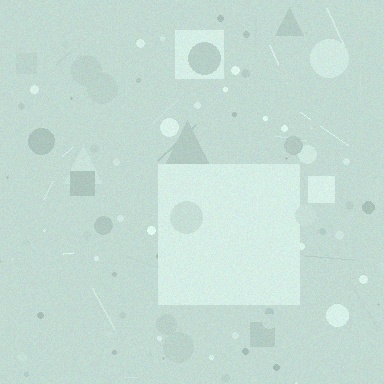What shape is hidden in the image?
A square is hidden in the image.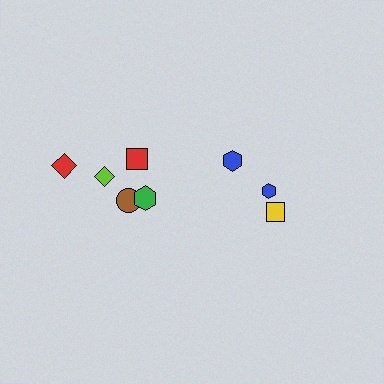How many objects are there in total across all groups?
There are 8 objects.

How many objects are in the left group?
There are 5 objects.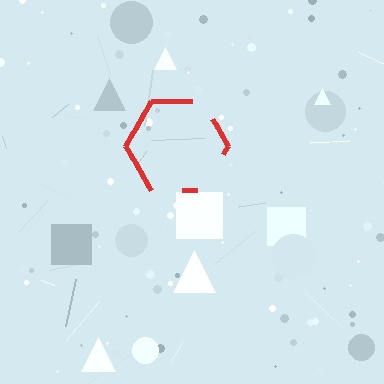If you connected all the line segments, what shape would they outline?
They would outline a hexagon.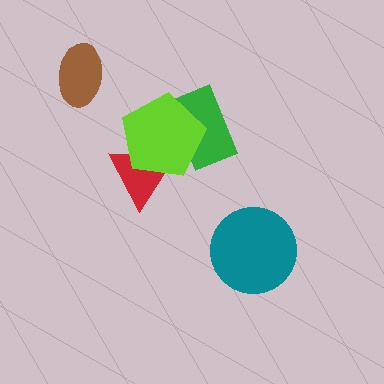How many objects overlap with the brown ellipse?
0 objects overlap with the brown ellipse.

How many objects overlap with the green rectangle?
1 object overlaps with the green rectangle.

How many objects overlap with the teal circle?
0 objects overlap with the teal circle.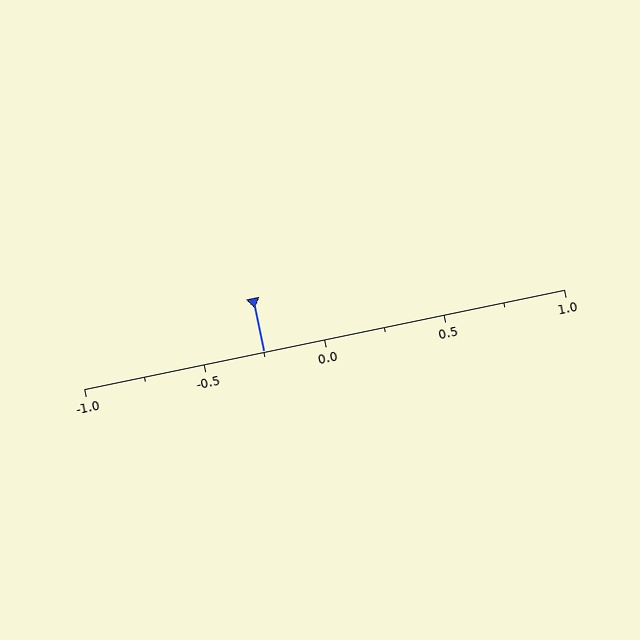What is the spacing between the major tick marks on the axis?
The major ticks are spaced 0.5 apart.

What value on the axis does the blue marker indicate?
The marker indicates approximately -0.25.